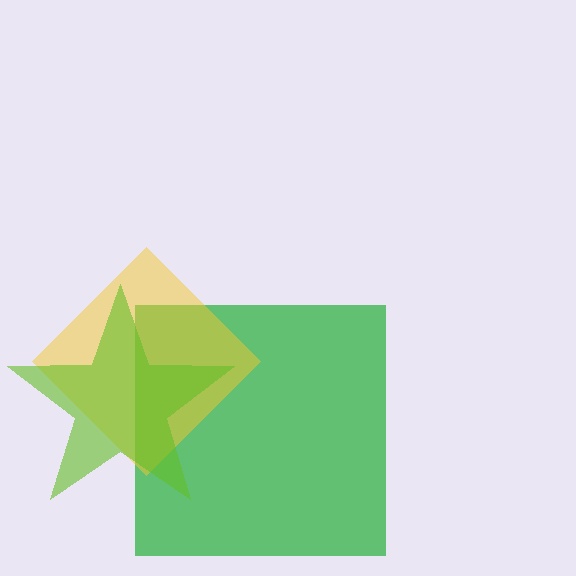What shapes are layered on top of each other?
The layered shapes are: a green square, a yellow diamond, a lime star.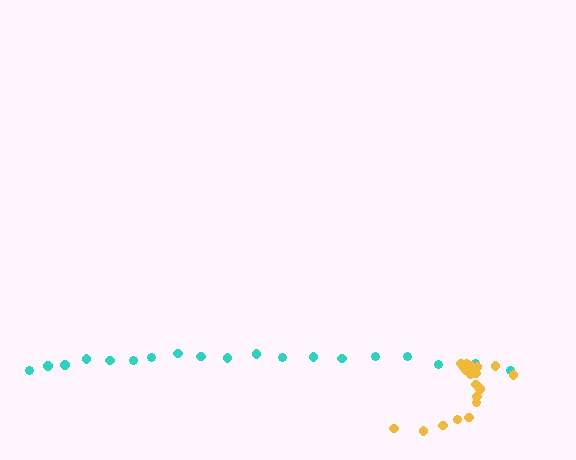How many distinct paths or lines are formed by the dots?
There are 2 distinct paths.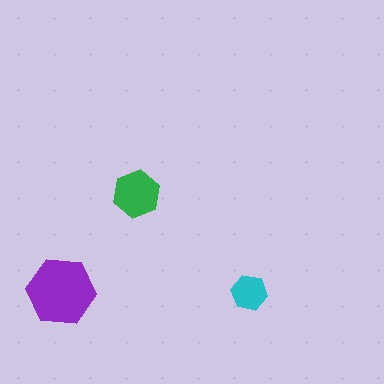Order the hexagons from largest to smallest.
the purple one, the green one, the cyan one.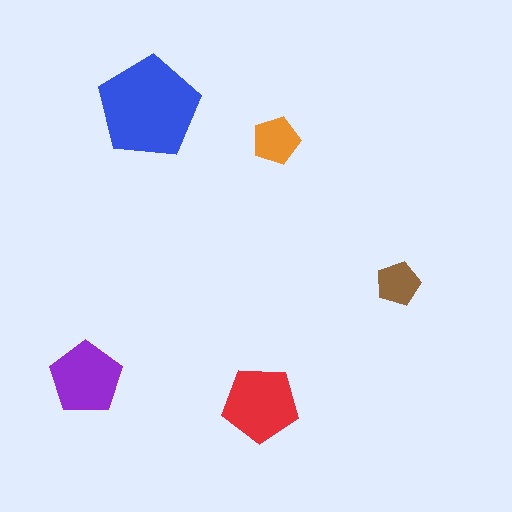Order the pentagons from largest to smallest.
the blue one, the red one, the purple one, the orange one, the brown one.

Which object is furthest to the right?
The brown pentagon is rightmost.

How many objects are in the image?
There are 5 objects in the image.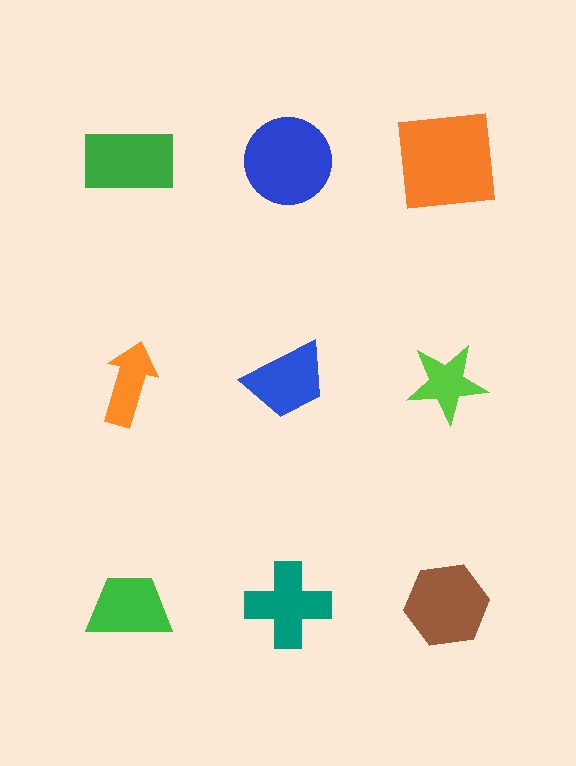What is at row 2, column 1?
An orange arrow.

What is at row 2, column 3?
A lime star.